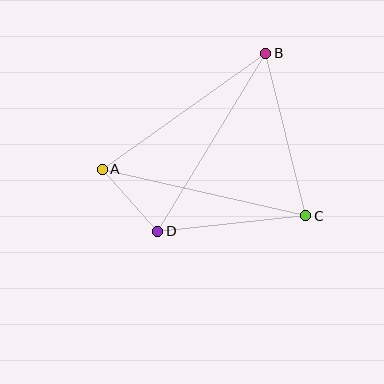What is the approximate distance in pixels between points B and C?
The distance between B and C is approximately 167 pixels.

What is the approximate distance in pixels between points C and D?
The distance between C and D is approximately 149 pixels.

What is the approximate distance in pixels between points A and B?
The distance between A and B is approximately 200 pixels.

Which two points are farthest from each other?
Points A and C are farthest from each other.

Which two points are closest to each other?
Points A and D are closest to each other.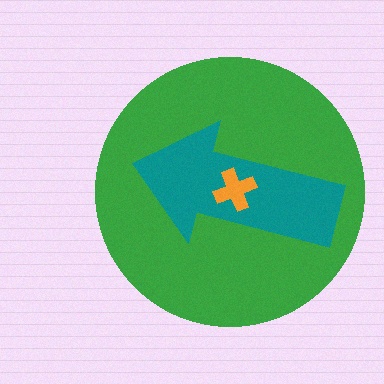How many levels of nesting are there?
3.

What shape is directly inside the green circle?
The teal arrow.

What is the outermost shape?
The green circle.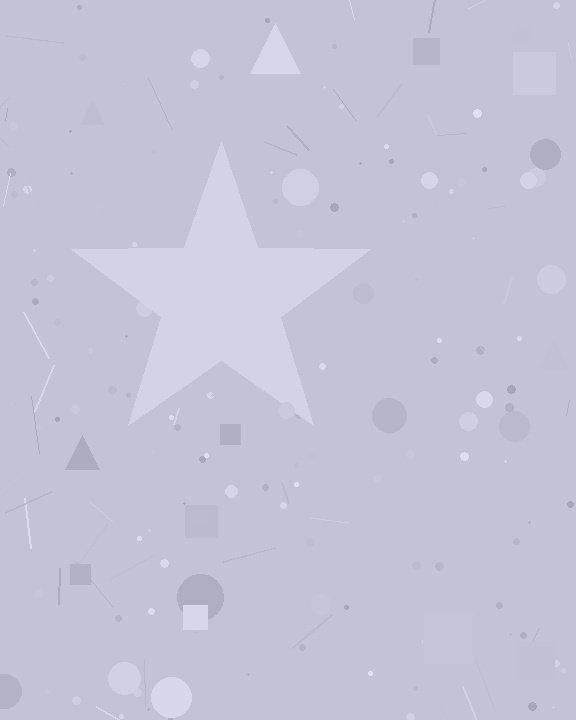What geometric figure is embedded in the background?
A star is embedded in the background.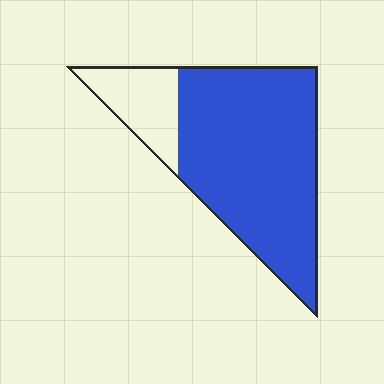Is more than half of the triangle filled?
Yes.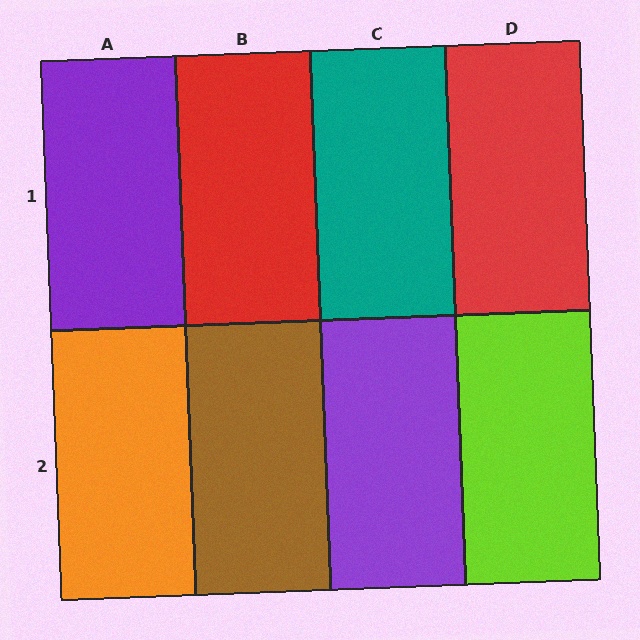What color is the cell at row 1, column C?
Teal.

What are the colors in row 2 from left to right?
Orange, brown, purple, lime.